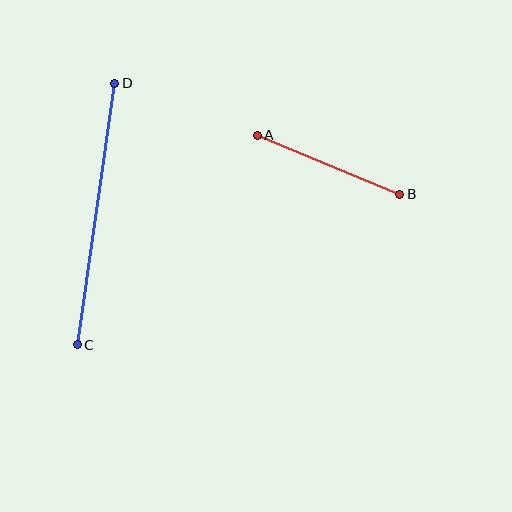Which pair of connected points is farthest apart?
Points C and D are farthest apart.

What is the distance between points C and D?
The distance is approximately 265 pixels.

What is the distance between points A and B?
The distance is approximately 154 pixels.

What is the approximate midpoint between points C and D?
The midpoint is at approximately (96, 214) pixels.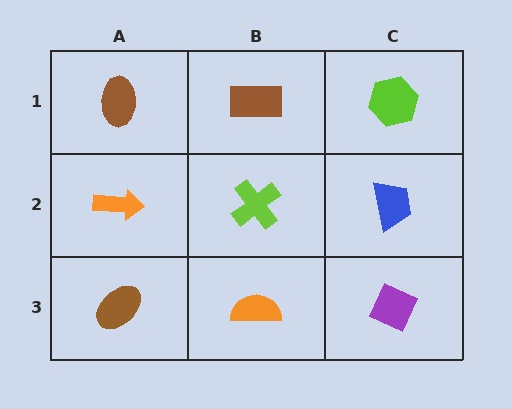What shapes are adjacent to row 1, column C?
A blue trapezoid (row 2, column C), a brown rectangle (row 1, column B).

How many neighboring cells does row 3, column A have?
2.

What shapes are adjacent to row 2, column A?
A brown ellipse (row 1, column A), a brown ellipse (row 3, column A), a lime cross (row 2, column B).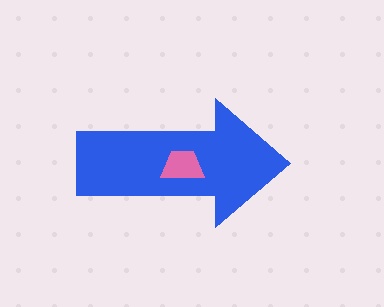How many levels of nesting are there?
2.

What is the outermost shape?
The blue arrow.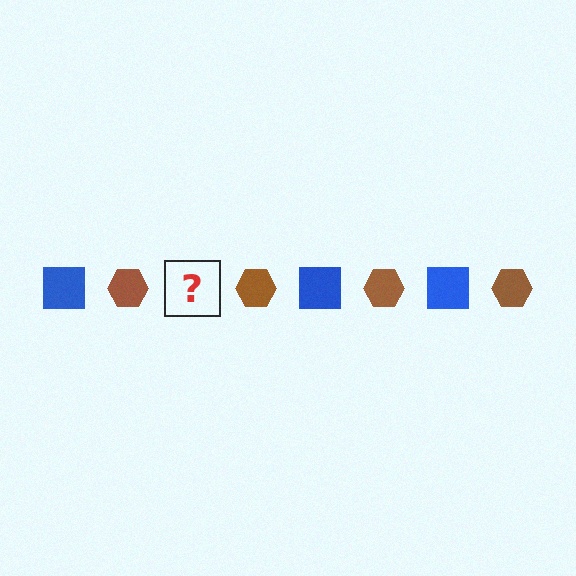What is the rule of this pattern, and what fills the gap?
The rule is that the pattern alternates between blue square and brown hexagon. The gap should be filled with a blue square.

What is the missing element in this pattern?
The missing element is a blue square.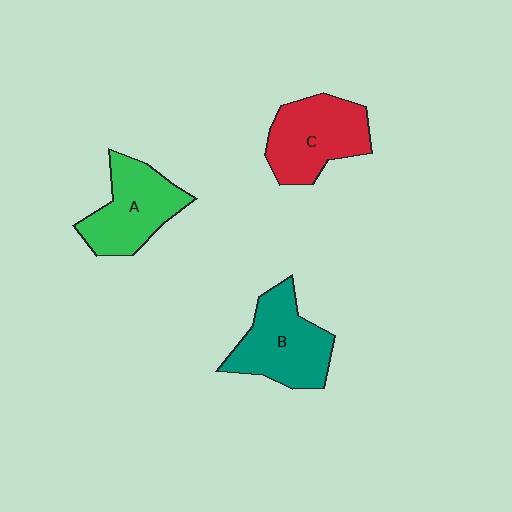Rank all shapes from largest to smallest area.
From largest to smallest: B (teal), C (red), A (green).